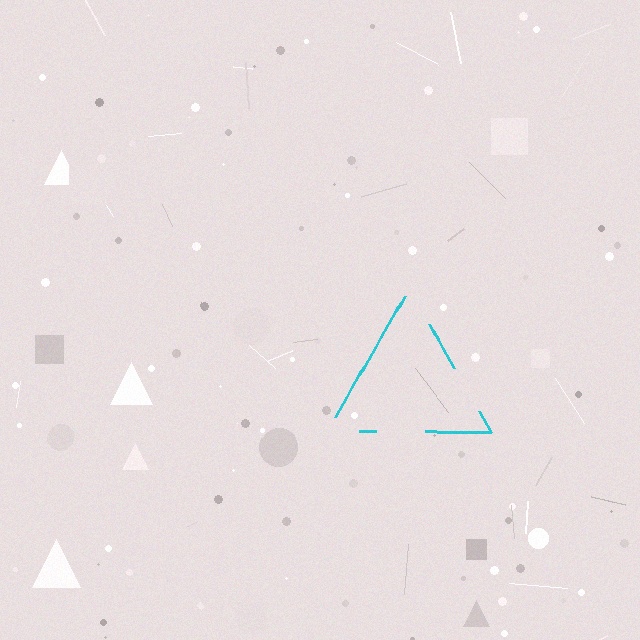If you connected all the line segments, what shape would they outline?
They would outline a triangle.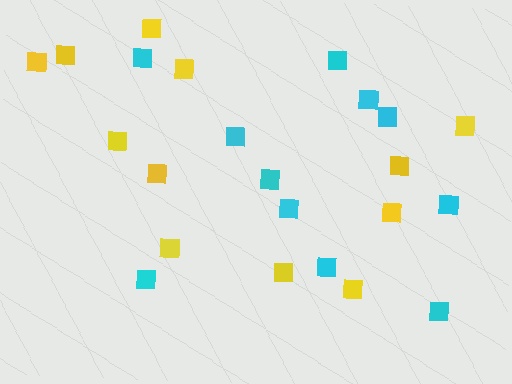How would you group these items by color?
There are 2 groups: one group of yellow squares (12) and one group of cyan squares (11).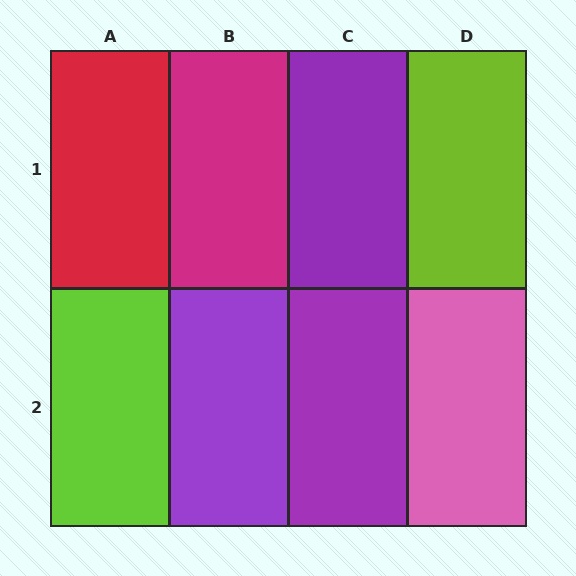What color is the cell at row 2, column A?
Lime.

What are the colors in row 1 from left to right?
Red, magenta, purple, lime.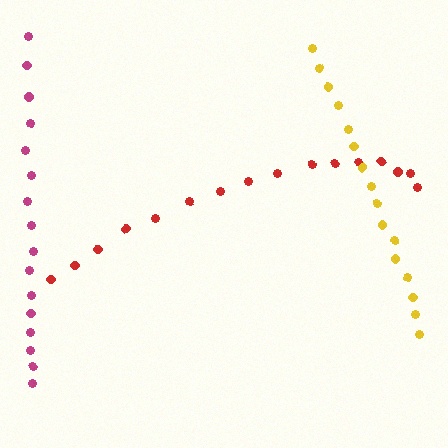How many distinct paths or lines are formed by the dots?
There are 3 distinct paths.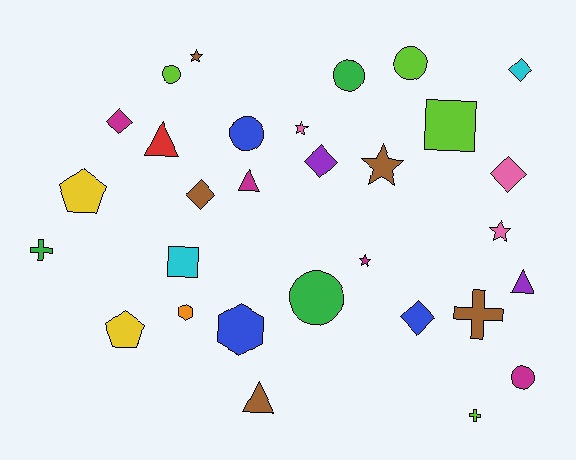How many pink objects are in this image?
There are 3 pink objects.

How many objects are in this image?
There are 30 objects.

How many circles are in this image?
There are 6 circles.